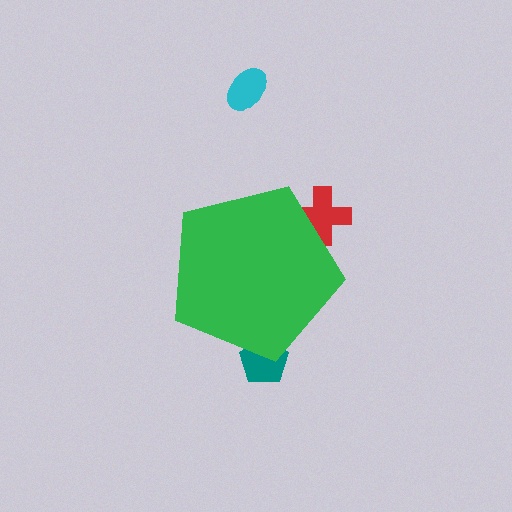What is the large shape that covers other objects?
A green pentagon.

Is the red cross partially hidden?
Yes, the red cross is partially hidden behind the green pentagon.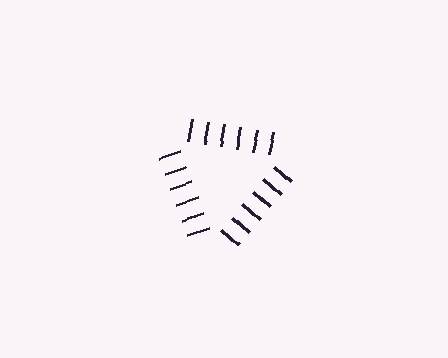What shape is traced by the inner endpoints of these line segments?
An illusory triangle — the line segments terminate on its edges but no continuous stroke is drawn.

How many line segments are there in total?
18 — 6 along each of the 3 edges.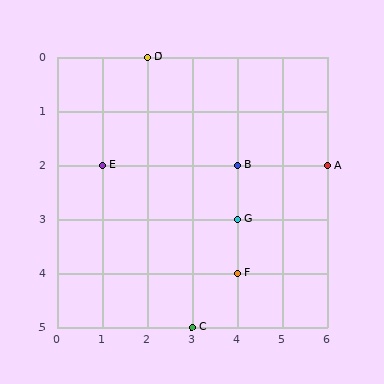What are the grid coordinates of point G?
Point G is at grid coordinates (4, 3).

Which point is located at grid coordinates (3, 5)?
Point C is at (3, 5).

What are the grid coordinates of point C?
Point C is at grid coordinates (3, 5).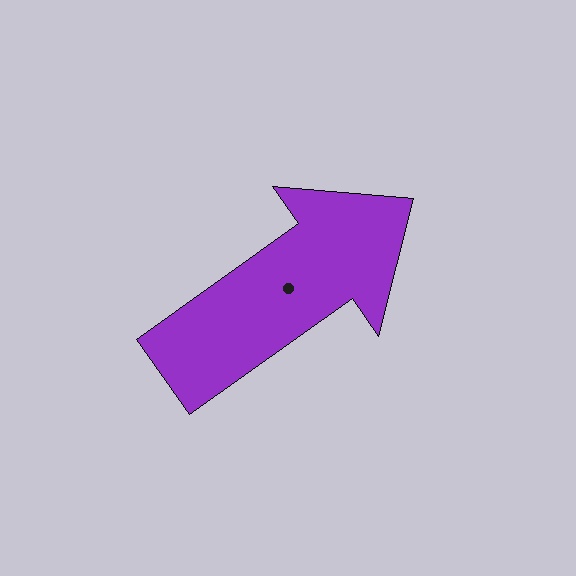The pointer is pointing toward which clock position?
Roughly 2 o'clock.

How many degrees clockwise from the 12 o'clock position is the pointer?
Approximately 55 degrees.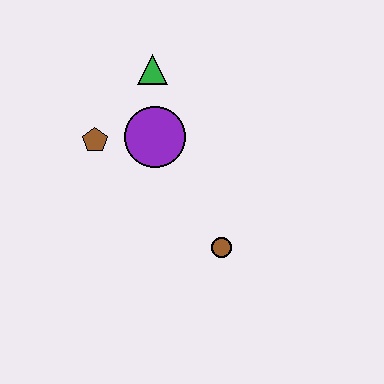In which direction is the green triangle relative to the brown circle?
The green triangle is above the brown circle.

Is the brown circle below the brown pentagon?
Yes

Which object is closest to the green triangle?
The purple circle is closest to the green triangle.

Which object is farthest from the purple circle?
The brown circle is farthest from the purple circle.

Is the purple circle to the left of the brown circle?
Yes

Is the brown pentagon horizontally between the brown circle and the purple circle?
No